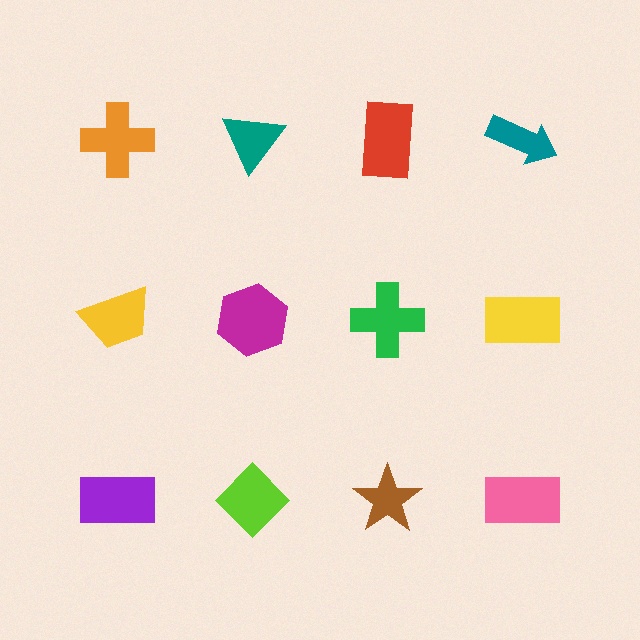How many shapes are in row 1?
4 shapes.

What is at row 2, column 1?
A yellow trapezoid.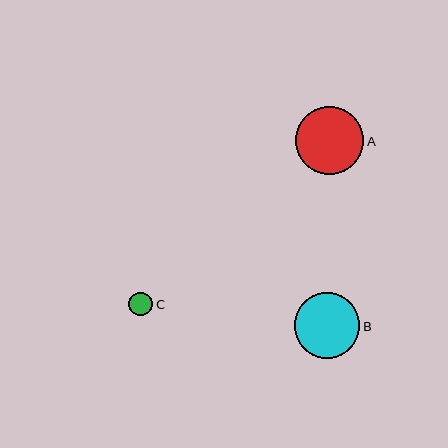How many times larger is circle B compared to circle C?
Circle B is approximately 2.7 times the size of circle C.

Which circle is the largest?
Circle A is the largest with a size of approximately 68 pixels.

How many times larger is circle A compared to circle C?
Circle A is approximately 2.8 times the size of circle C.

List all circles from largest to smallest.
From largest to smallest: A, B, C.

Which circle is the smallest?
Circle C is the smallest with a size of approximately 24 pixels.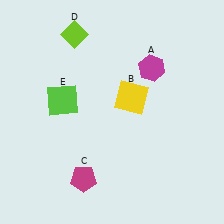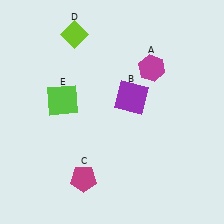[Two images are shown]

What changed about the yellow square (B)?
In Image 1, B is yellow. In Image 2, it changed to purple.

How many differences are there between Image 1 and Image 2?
There is 1 difference between the two images.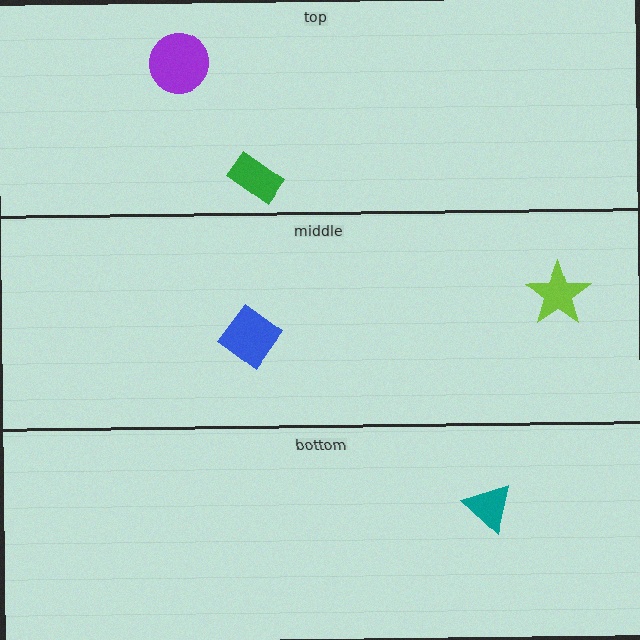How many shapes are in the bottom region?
1.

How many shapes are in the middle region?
2.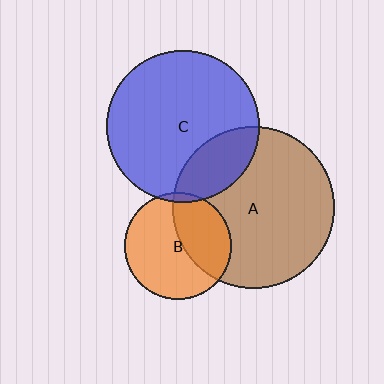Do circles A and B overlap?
Yes.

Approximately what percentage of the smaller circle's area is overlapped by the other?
Approximately 40%.